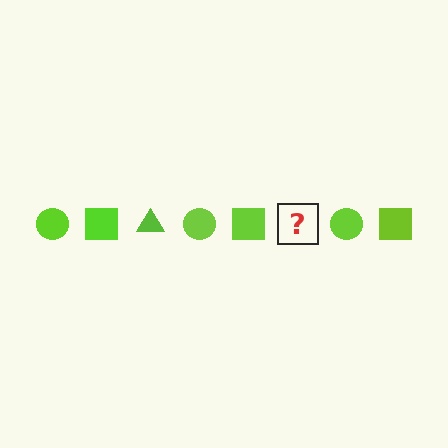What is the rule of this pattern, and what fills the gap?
The rule is that the pattern cycles through circle, square, triangle shapes in lime. The gap should be filled with a lime triangle.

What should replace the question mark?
The question mark should be replaced with a lime triangle.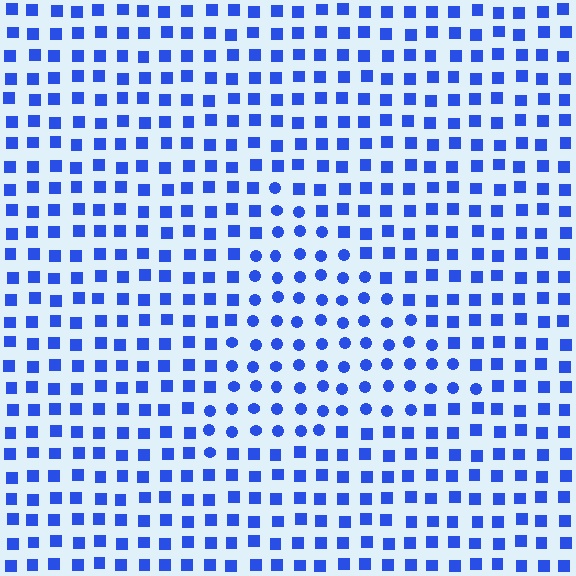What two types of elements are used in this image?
The image uses circles inside the triangle region and squares outside it.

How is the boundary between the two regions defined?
The boundary is defined by a change in element shape: circles inside vs. squares outside. All elements share the same color and spacing.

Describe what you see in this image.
The image is filled with small blue elements arranged in a uniform grid. A triangle-shaped region contains circles, while the surrounding area contains squares. The boundary is defined purely by the change in element shape.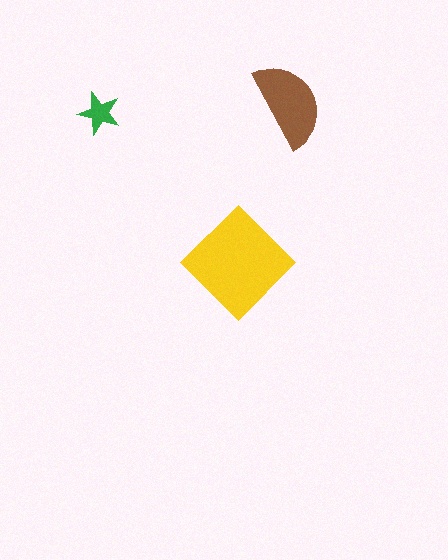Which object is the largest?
The yellow diamond.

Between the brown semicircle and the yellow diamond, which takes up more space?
The yellow diamond.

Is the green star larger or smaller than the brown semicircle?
Smaller.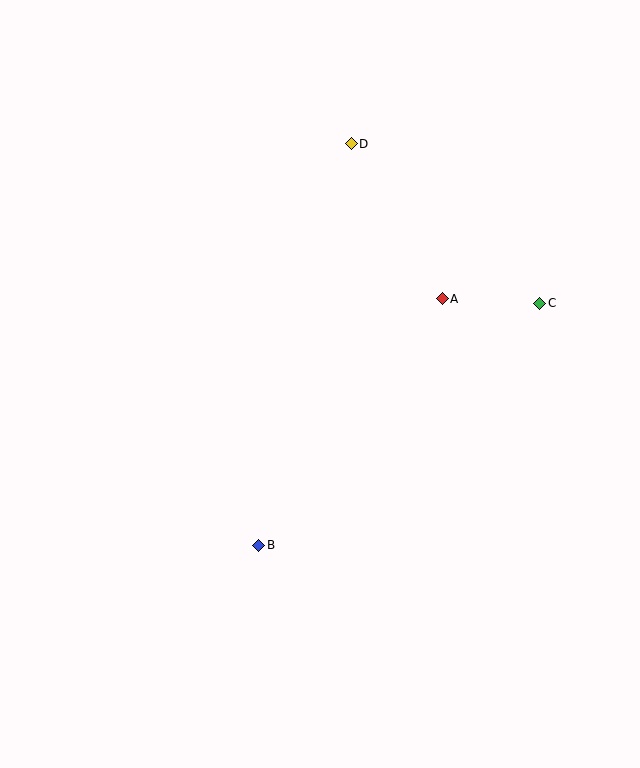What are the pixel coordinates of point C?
Point C is at (540, 303).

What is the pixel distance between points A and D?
The distance between A and D is 180 pixels.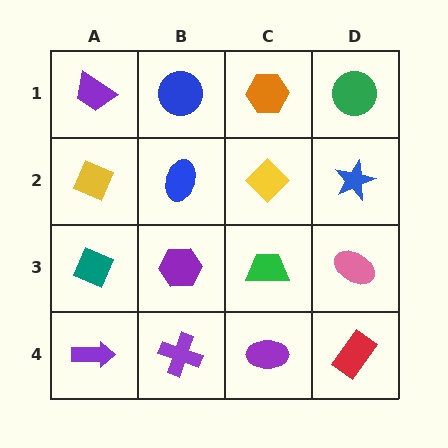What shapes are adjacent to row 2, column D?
A green circle (row 1, column D), a pink ellipse (row 3, column D), a yellow diamond (row 2, column C).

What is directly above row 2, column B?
A blue circle.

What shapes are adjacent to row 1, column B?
A blue ellipse (row 2, column B), a purple trapezoid (row 1, column A), an orange hexagon (row 1, column C).